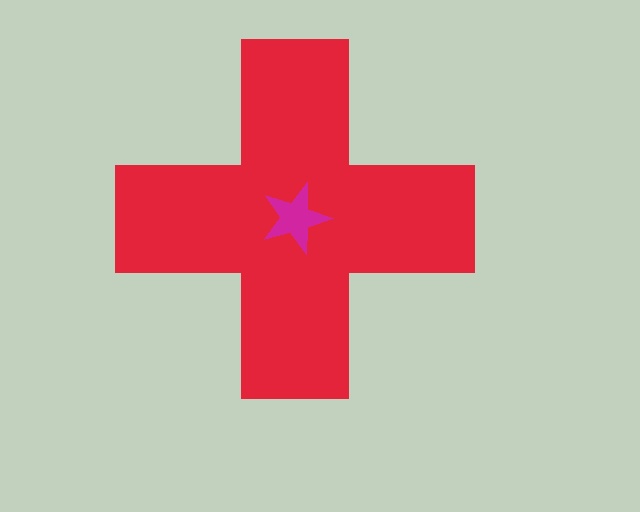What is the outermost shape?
The red cross.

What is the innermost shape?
The magenta star.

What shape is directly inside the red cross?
The magenta star.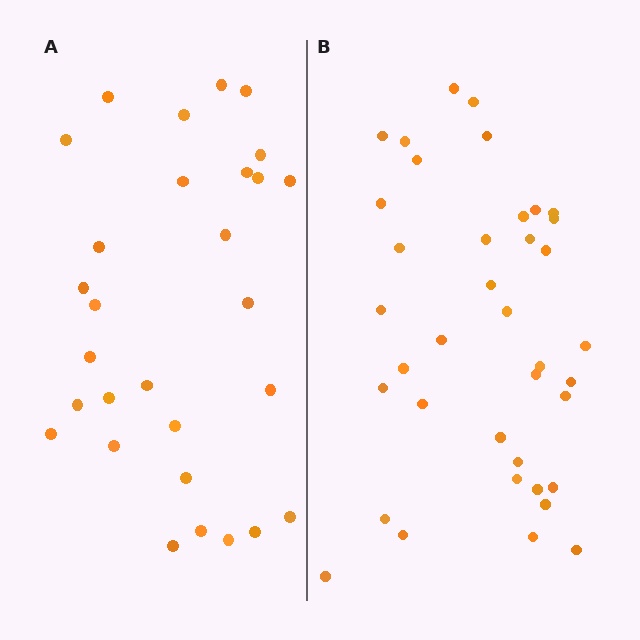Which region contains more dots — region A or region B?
Region B (the right region) has more dots.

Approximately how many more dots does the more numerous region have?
Region B has roughly 8 or so more dots than region A.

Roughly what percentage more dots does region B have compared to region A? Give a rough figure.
About 30% more.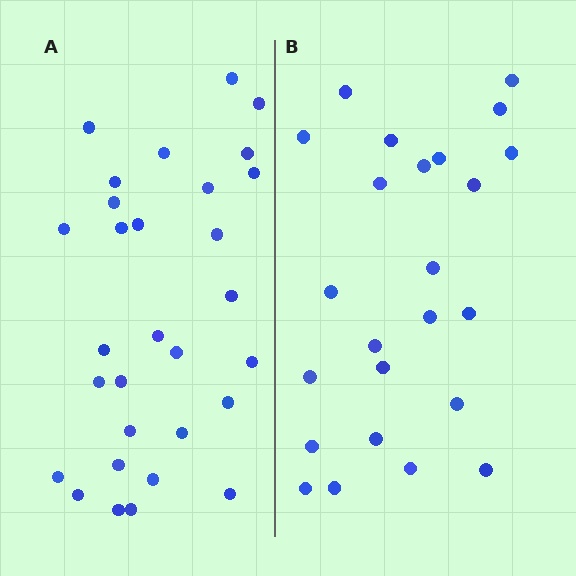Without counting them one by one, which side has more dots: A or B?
Region A (the left region) has more dots.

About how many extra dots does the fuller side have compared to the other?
Region A has about 6 more dots than region B.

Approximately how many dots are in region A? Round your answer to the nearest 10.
About 30 dots.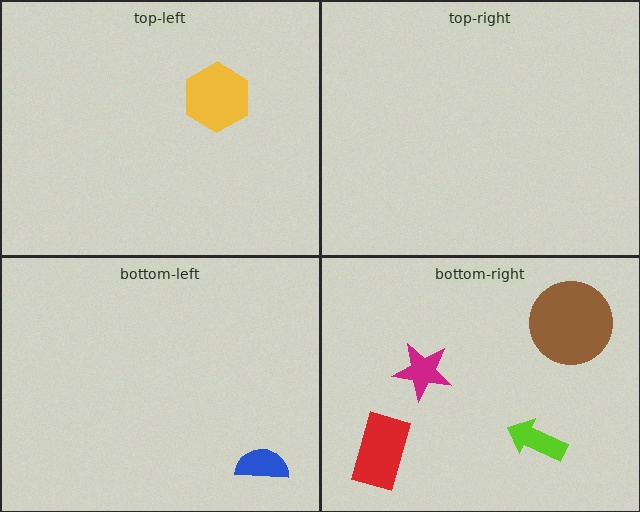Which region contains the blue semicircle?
The bottom-left region.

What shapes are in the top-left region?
The yellow hexagon.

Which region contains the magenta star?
The bottom-right region.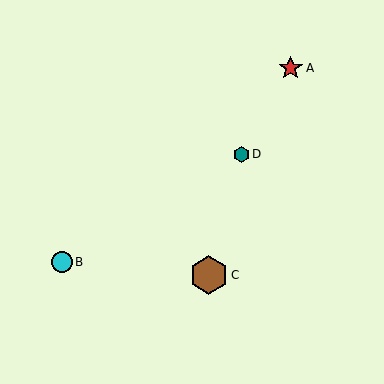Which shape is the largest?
The brown hexagon (labeled C) is the largest.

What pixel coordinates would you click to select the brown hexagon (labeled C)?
Click at (209, 275) to select the brown hexagon C.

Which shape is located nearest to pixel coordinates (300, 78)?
The red star (labeled A) at (291, 68) is nearest to that location.